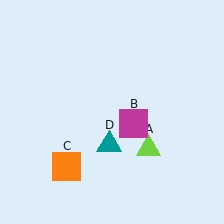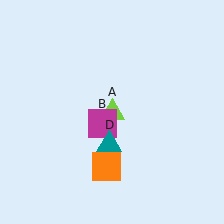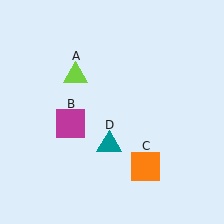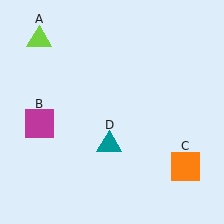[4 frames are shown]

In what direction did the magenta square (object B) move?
The magenta square (object B) moved left.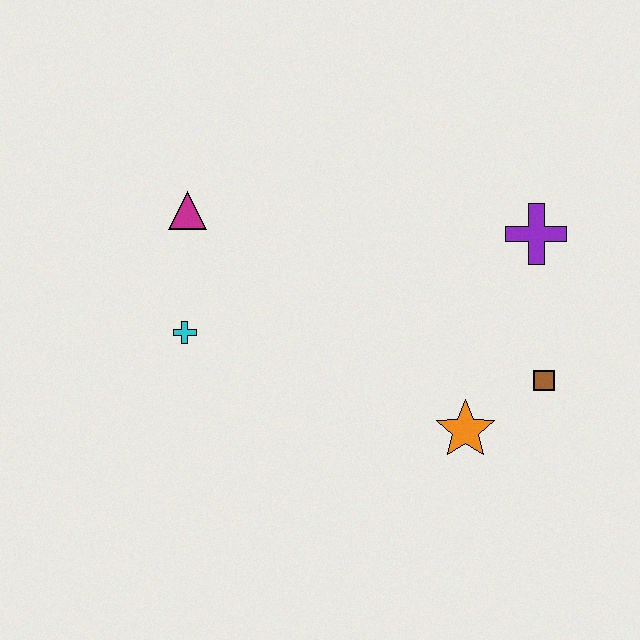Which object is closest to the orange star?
The brown square is closest to the orange star.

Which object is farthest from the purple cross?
The cyan cross is farthest from the purple cross.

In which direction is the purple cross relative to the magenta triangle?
The purple cross is to the right of the magenta triangle.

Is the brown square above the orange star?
Yes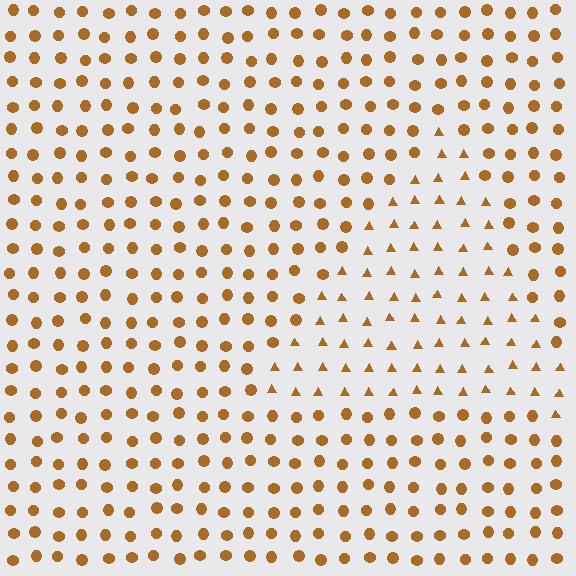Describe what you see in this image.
The image is filled with small brown elements arranged in a uniform grid. A triangle-shaped region contains triangles, while the surrounding area contains circles. The boundary is defined purely by the change in element shape.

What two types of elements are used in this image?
The image uses triangles inside the triangle region and circles outside it.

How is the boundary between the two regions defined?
The boundary is defined by a change in element shape: triangles inside vs. circles outside. All elements share the same color and spacing.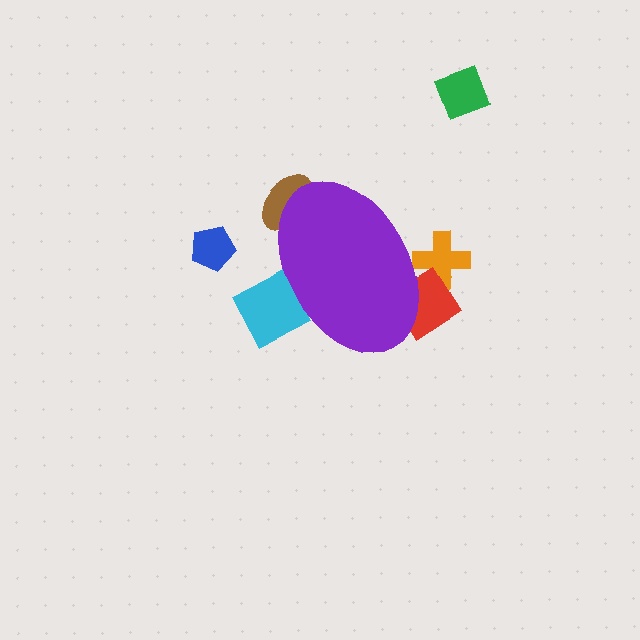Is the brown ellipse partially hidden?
Yes, the brown ellipse is partially hidden behind the purple ellipse.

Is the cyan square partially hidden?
Yes, the cyan square is partially hidden behind the purple ellipse.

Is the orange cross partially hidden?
Yes, the orange cross is partially hidden behind the purple ellipse.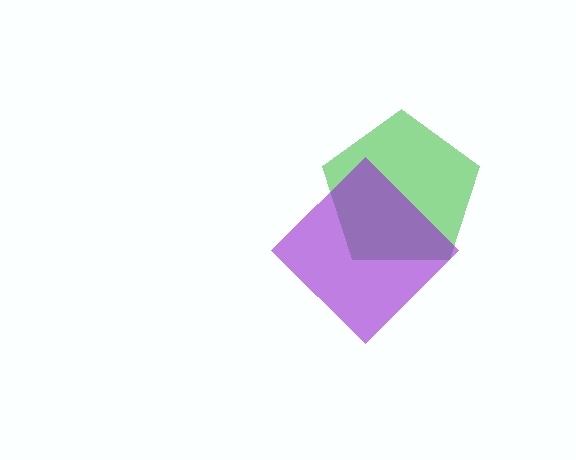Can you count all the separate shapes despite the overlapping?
Yes, there are 2 separate shapes.